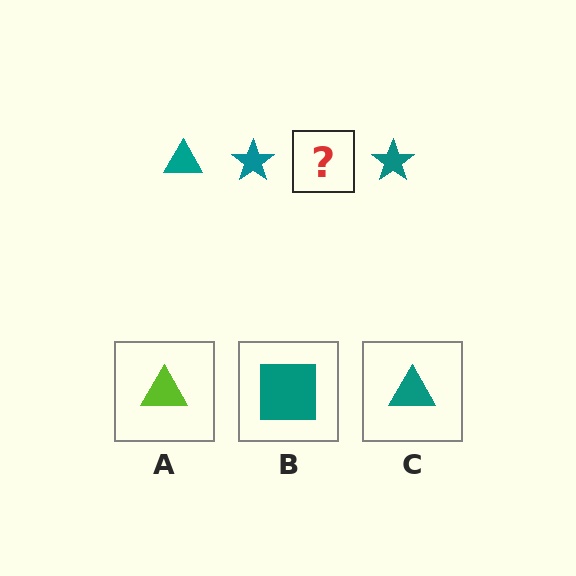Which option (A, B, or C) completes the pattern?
C.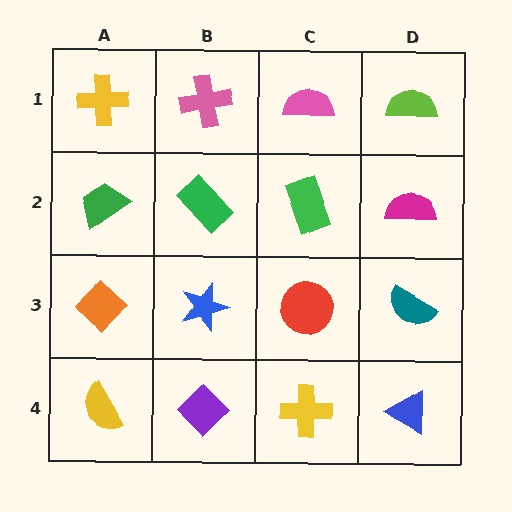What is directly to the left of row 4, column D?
A yellow cross.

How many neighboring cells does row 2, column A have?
3.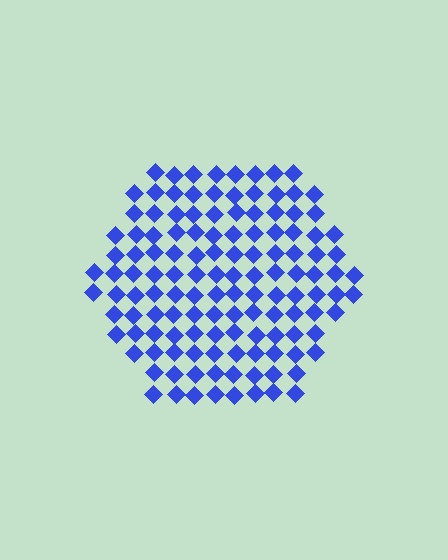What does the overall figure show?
The overall figure shows a hexagon.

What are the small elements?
The small elements are diamonds.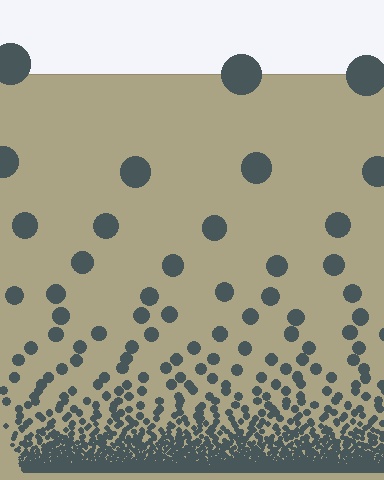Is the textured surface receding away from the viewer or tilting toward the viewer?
The surface appears to tilt toward the viewer. Texture elements get larger and sparser toward the top.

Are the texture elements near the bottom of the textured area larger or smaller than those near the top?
Smaller. The gradient is inverted — elements near the bottom are smaller and denser.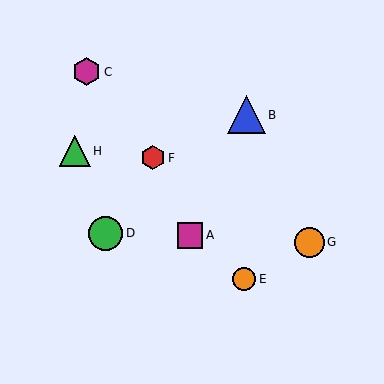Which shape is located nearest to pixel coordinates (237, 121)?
The blue triangle (labeled B) at (247, 115) is nearest to that location.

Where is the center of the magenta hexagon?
The center of the magenta hexagon is at (86, 72).